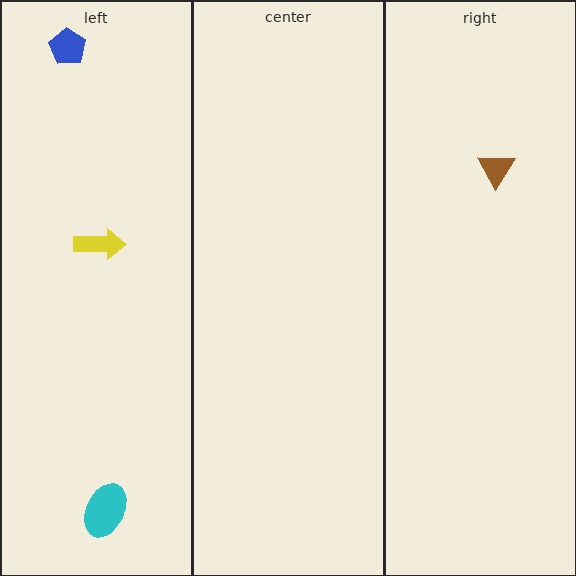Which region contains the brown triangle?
The right region.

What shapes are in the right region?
The brown triangle.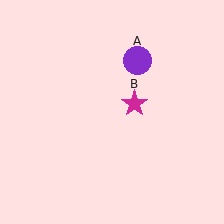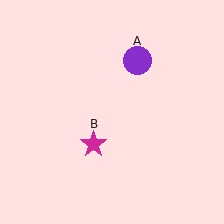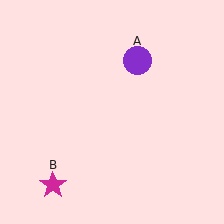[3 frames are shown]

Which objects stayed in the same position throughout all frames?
Purple circle (object A) remained stationary.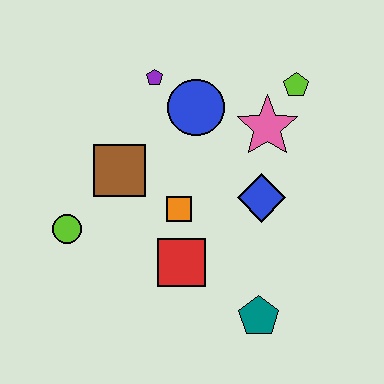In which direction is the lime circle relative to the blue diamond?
The lime circle is to the left of the blue diamond.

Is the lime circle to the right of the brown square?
No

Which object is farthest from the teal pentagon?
The purple pentagon is farthest from the teal pentagon.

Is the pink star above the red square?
Yes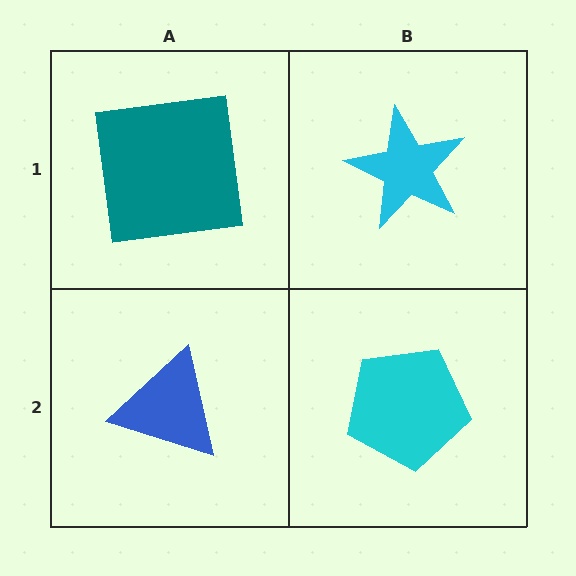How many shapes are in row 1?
2 shapes.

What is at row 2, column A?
A blue triangle.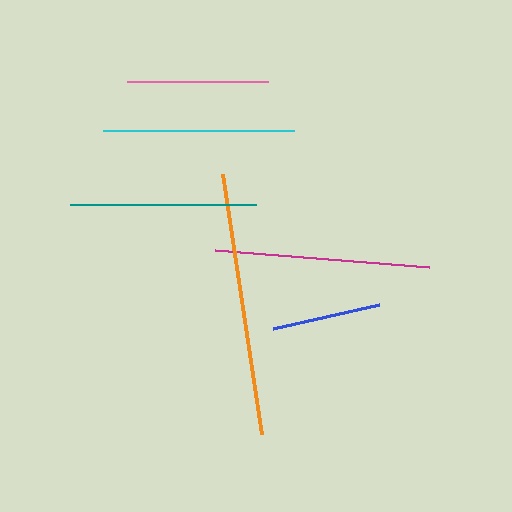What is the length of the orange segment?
The orange segment is approximately 263 pixels long.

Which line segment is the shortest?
The blue line is the shortest at approximately 109 pixels.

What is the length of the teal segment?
The teal segment is approximately 186 pixels long.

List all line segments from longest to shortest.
From longest to shortest: orange, magenta, cyan, teal, pink, blue.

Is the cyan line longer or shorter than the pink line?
The cyan line is longer than the pink line.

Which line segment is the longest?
The orange line is the longest at approximately 263 pixels.